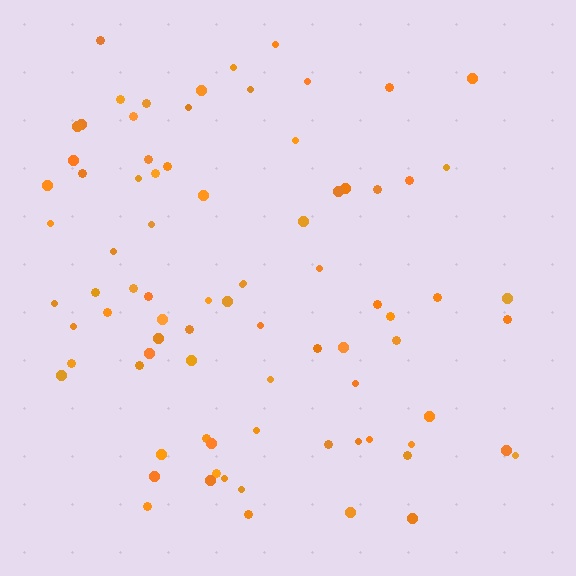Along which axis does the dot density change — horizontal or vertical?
Horizontal.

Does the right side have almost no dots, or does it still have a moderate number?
Still a moderate number, just noticeably fewer than the left.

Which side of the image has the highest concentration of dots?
The left.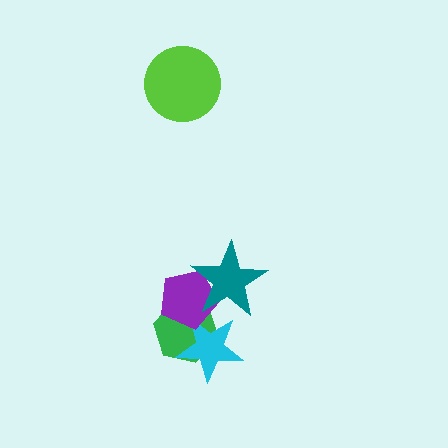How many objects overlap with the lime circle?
0 objects overlap with the lime circle.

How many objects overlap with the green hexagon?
3 objects overlap with the green hexagon.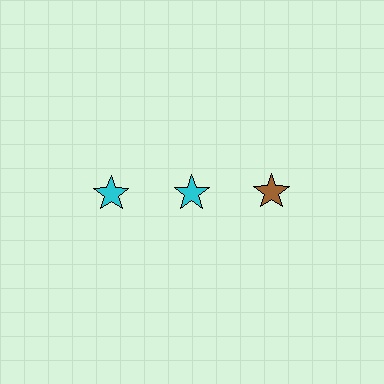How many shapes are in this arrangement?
There are 3 shapes arranged in a grid pattern.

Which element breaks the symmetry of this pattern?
The brown star in the top row, center column breaks the symmetry. All other shapes are cyan stars.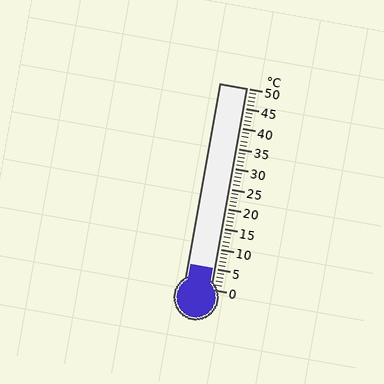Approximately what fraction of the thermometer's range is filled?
The thermometer is filled to approximately 10% of its range.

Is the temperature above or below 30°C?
The temperature is below 30°C.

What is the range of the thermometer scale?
The thermometer scale ranges from 0°C to 50°C.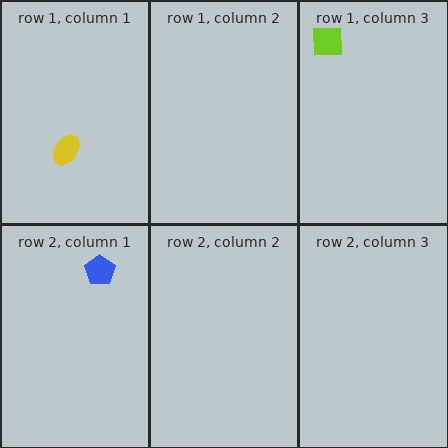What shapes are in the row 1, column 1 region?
The yellow ellipse.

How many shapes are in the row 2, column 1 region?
1.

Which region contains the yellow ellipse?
The row 1, column 1 region.